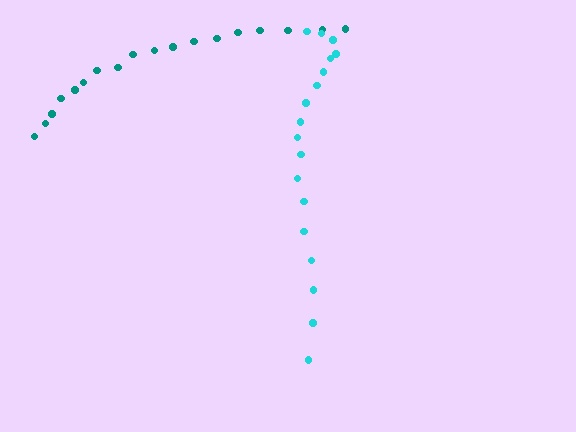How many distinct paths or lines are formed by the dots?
There are 2 distinct paths.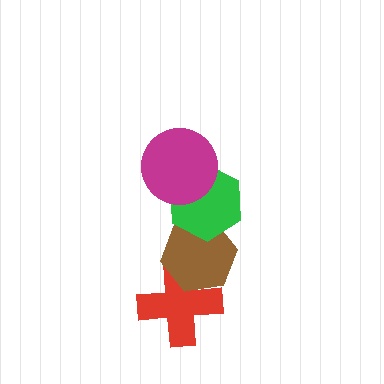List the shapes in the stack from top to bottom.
From top to bottom: the magenta circle, the green hexagon, the brown hexagon, the red cross.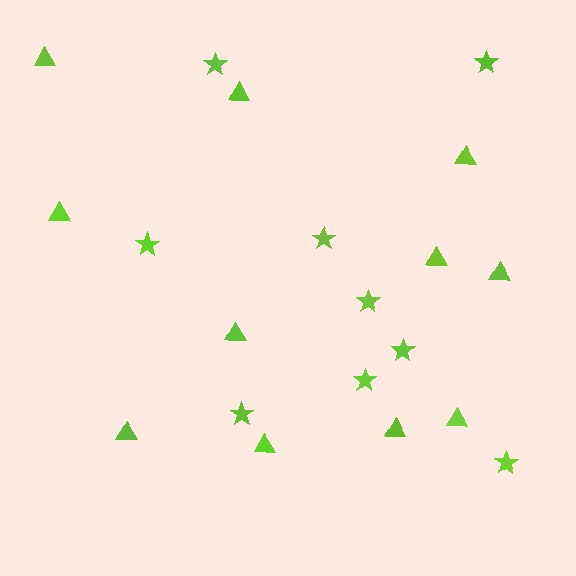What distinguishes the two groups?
There are 2 groups: one group of triangles (11) and one group of stars (9).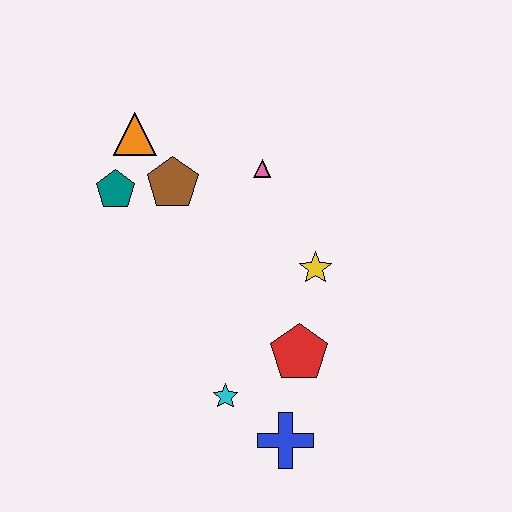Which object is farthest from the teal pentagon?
The blue cross is farthest from the teal pentagon.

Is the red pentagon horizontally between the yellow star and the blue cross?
Yes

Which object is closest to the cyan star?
The blue cross is closest to the cyan star.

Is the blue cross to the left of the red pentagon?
Yes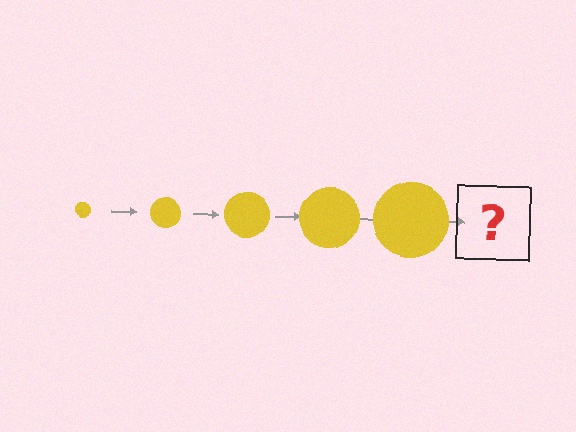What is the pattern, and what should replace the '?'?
The pattern is that the circle gets progressively larger each step. The '?' should be a yellow circle, larger than the previous one.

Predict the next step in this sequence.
The next step is a yellow circle, larger than the previous one.